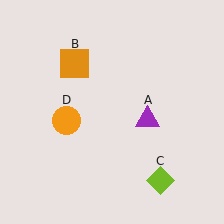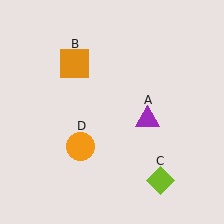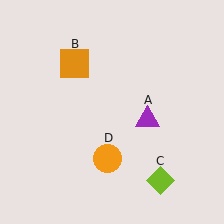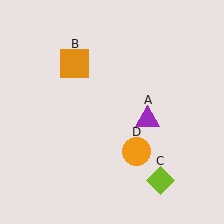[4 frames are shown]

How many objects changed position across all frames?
1 object changed position: orange circle (object D).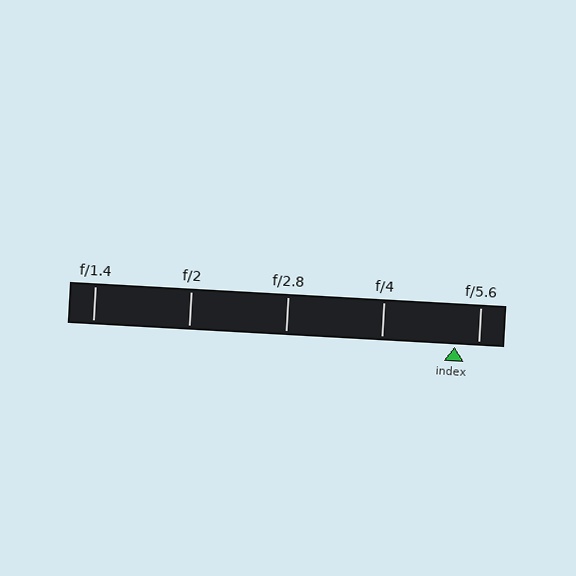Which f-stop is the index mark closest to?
The index mark is closest to f/5.6.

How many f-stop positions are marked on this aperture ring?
There are 5 f-stop positions marked.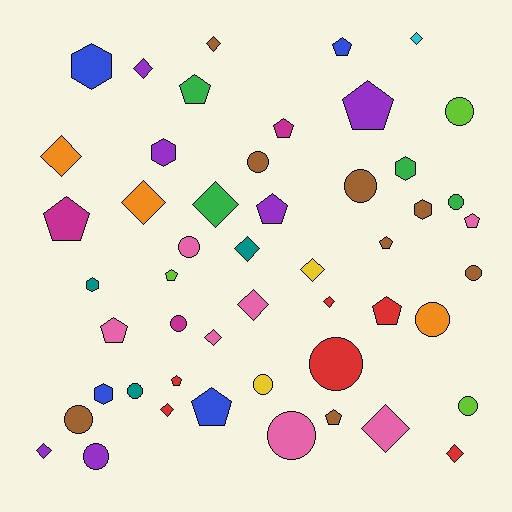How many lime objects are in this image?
There are 3 lime objects.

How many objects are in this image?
There are 50 objects.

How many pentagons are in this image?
There are 14 pentagons.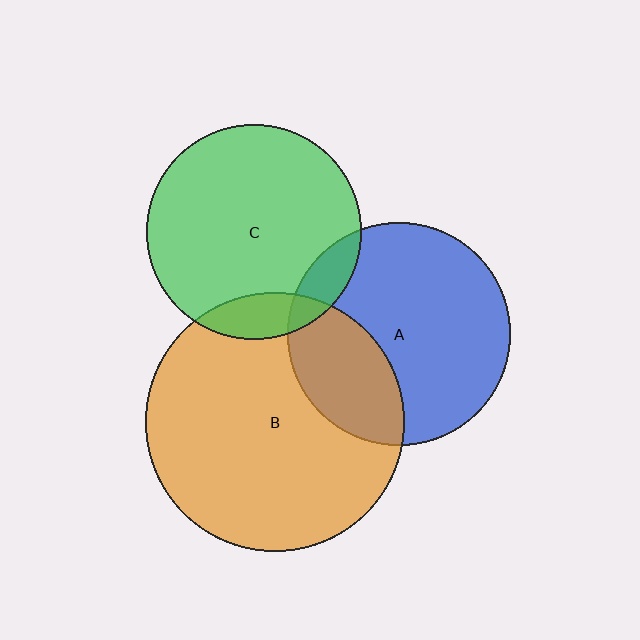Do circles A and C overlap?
Yes.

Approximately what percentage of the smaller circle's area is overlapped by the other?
Approximately 10%.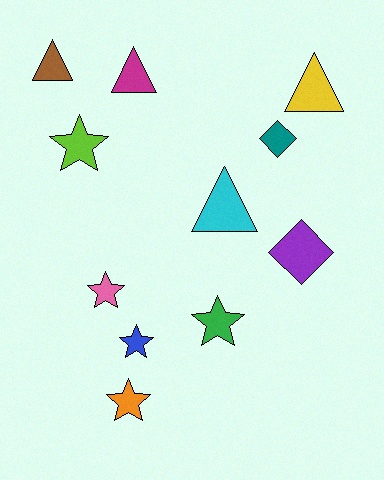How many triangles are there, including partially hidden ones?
There are 4 triangles.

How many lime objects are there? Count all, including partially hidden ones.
There is 1 lime object.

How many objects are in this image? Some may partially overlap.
There are 11 objects.